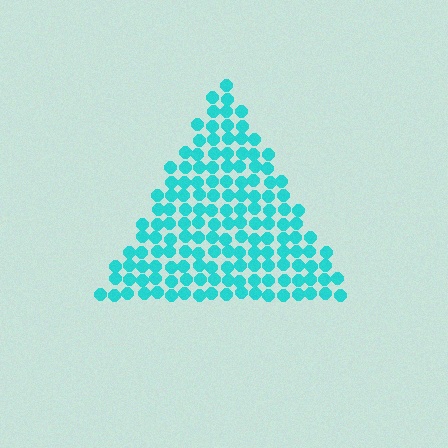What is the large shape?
The large shape is a triangle.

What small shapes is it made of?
It is made of small circles.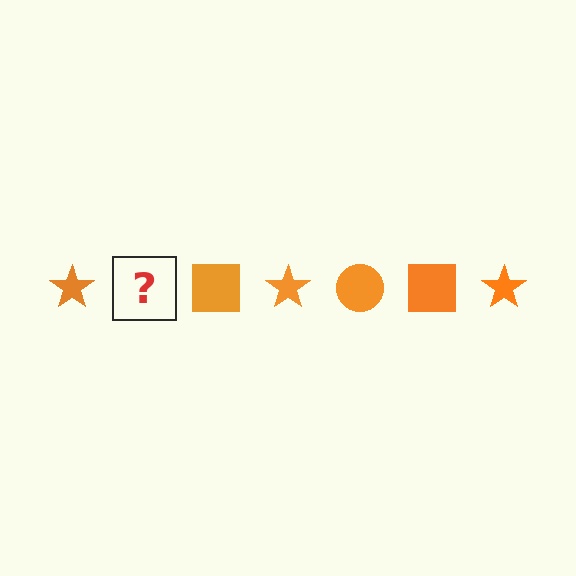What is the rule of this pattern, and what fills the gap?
The rule is that the pattern cycles through star, circle, square shapes in orange. The gap should be filled with an orange circle.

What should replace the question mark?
The question mark should be replaced with an orange circle.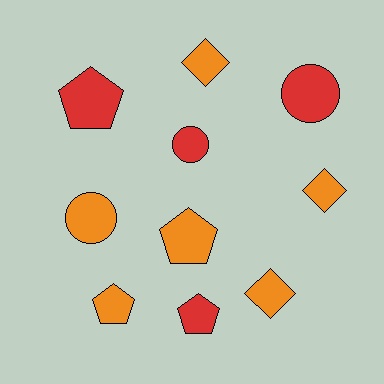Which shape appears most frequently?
Pentagon, with 4 objects.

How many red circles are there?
There are 2 red circles.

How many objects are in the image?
There are 10 objects.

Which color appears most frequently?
Orange, with 6 objects.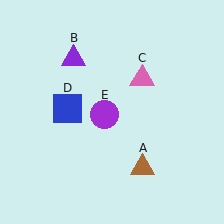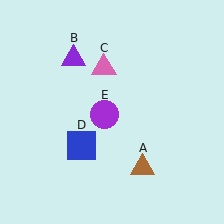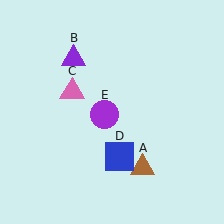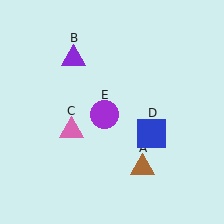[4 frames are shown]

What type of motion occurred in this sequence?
The pink triangle (object C), blue square (object D) rotated counterclockwise around the center of the scene.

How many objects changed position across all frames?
2 objects changed position: pink triangle (object C), blue square (object D).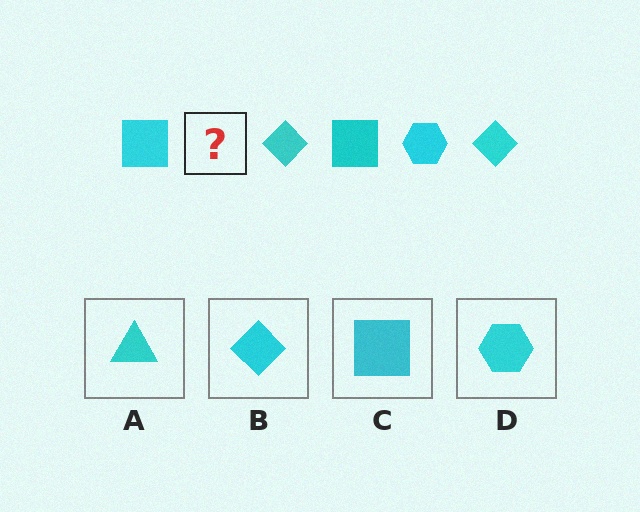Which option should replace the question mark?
Option D.